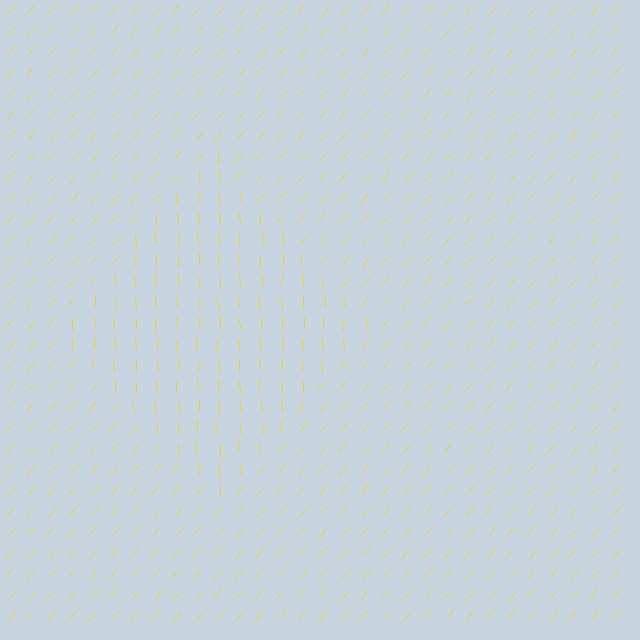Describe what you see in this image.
The image is filled with small yellow line segments. A diamond region in the image has lines oriented differently from the surrounding lines, creating a visible texture boundary.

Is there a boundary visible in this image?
Yes, there is a texture boundary formed by a change in line orientation.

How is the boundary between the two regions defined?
The boundary is defined purely by a change in line orientation (approximately 45 degrees difference). All lines are the same color and thickness.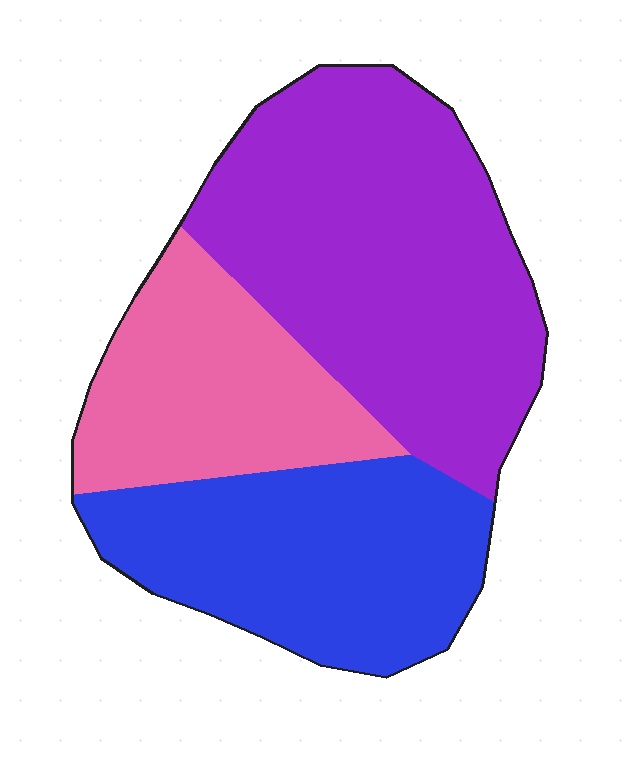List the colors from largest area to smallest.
From largest to smallest: purple, blue, pink.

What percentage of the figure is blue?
Blue covers roughly 30% of the figure.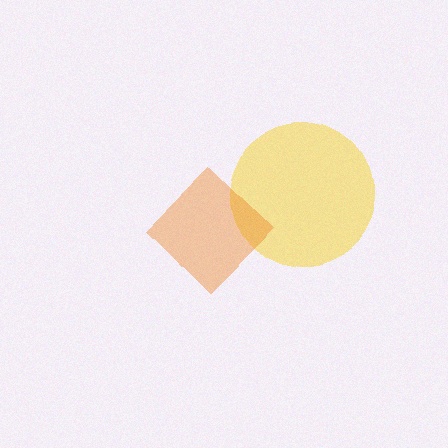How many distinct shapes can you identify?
There are 2 distinct shapes: a yellow circle, an orange diamond.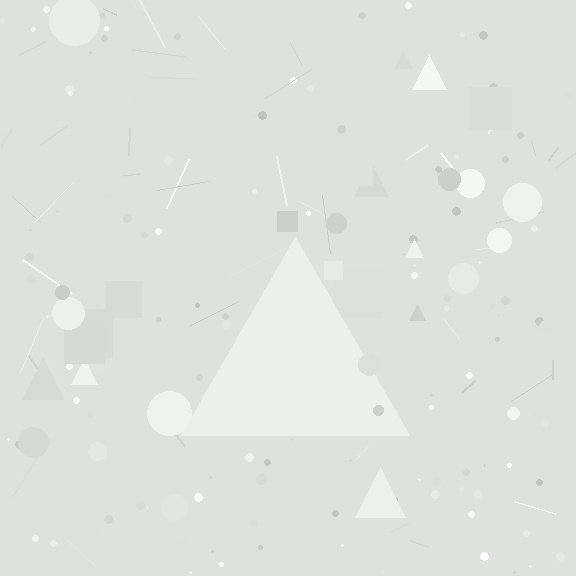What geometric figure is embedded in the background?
A triangle is embedded in the background.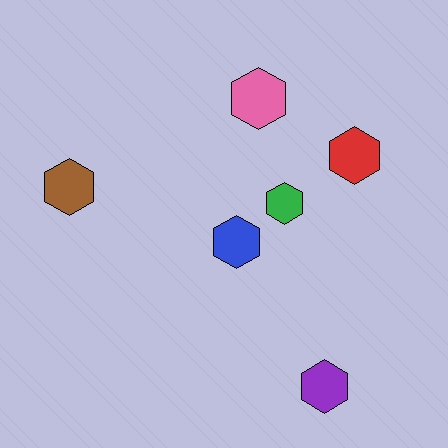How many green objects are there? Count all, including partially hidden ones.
There is 1 green object.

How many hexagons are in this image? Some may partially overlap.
There are 6 hexagons.